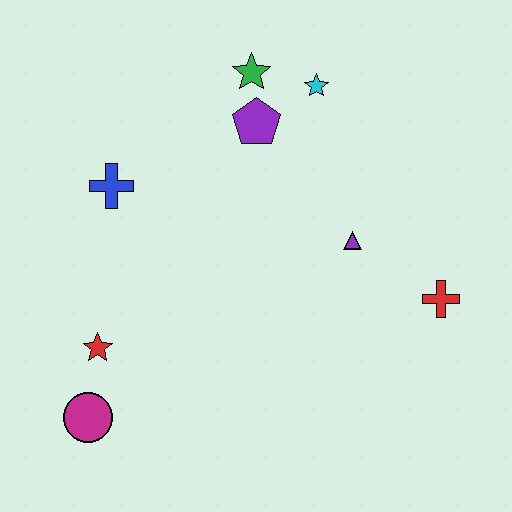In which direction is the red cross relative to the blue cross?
The red cross is to the right of the blue cross.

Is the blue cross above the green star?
No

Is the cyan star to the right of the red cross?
No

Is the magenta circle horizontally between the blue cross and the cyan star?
No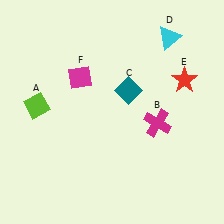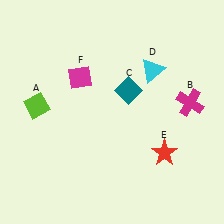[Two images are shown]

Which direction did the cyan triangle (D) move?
The cyan triangle (D) moved down.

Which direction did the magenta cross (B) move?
The magenta cross (B) moved right.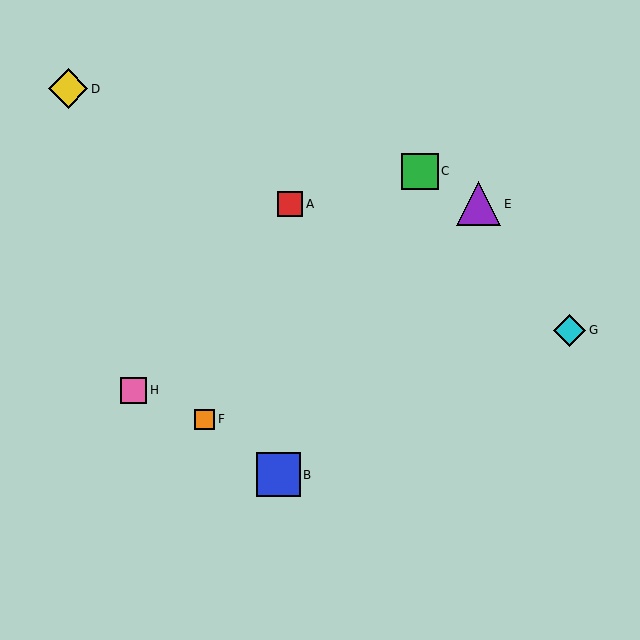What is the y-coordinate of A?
Object A is at y≈204.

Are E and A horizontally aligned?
Yes, both are at y≈204.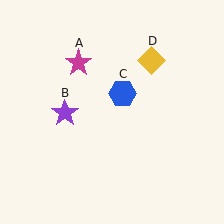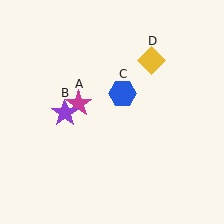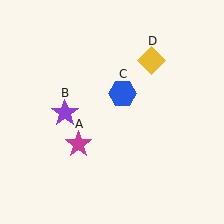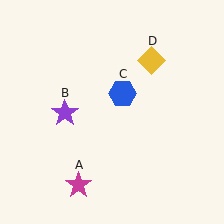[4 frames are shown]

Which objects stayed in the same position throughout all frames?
Purple star (object B) and blue hexagon (object C) and yellow diamond (object D) remained stationary.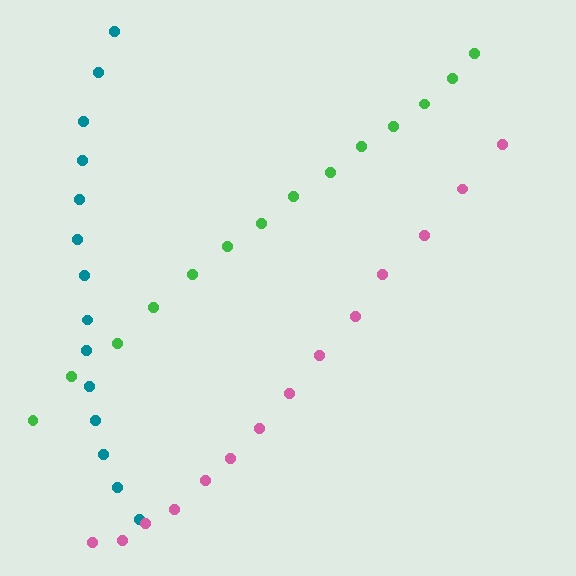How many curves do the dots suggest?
There are 3 distinct paths.